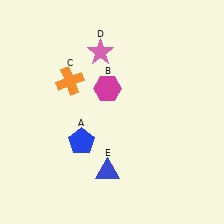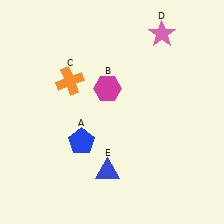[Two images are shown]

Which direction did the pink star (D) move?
The pink star (D) moved right.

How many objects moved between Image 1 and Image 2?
1 object moved between the two images.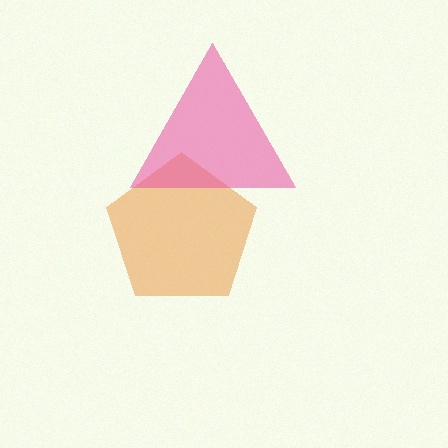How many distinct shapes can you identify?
There are 2 distinct shapes: an orange pentagon, a pink triangle.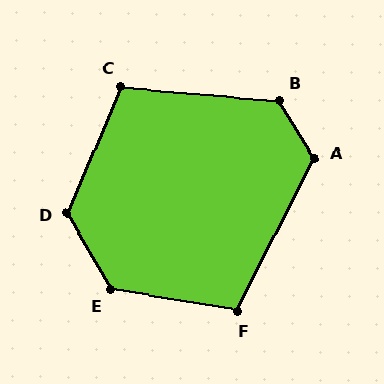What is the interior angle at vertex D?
Approximately 127 degrees (obtuse).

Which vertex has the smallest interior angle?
F, at approximately 108 degrees.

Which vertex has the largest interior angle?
E, at approximately 129 degrees.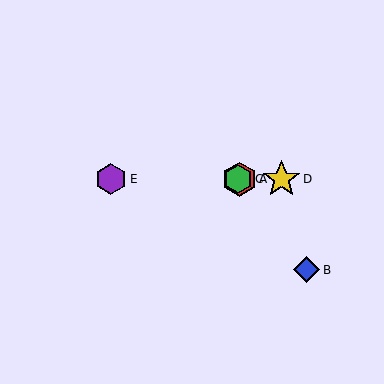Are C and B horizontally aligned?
No, C is at y≈179 and B is at y≈270.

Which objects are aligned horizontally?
Objects A, C, D, E are aligned horizontally.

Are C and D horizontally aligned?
Yes, both are at y≈179.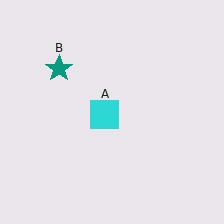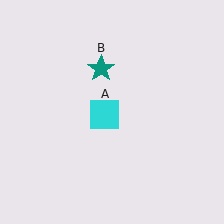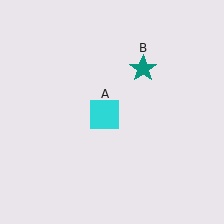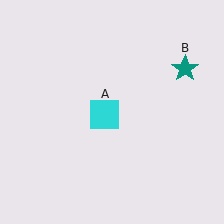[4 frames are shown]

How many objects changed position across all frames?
1 object changed position: teal star (object B).